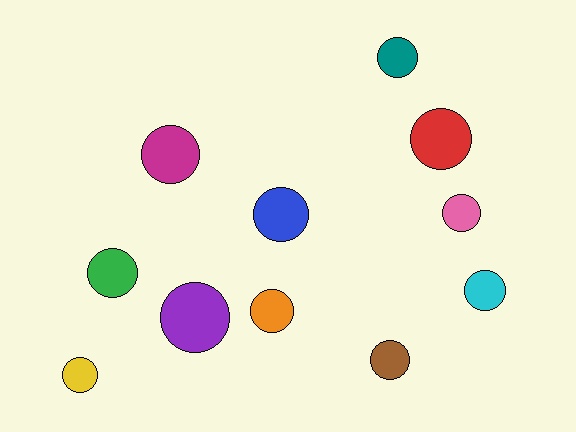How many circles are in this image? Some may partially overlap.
There are 11 circles.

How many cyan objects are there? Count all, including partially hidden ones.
There is 1 cyan object.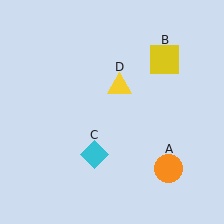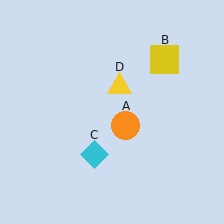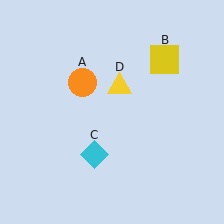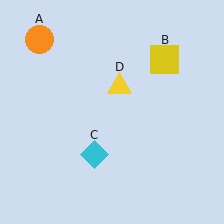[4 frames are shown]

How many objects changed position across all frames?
1 object changed position: orange circle (object A).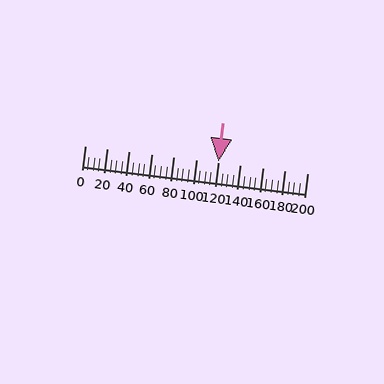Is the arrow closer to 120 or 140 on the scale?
The arrow is closer to 120.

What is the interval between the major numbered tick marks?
The major tick marks are spaced 20 units apart.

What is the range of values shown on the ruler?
The ruler shows values from 0 to 200.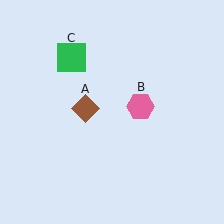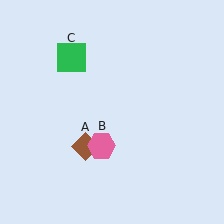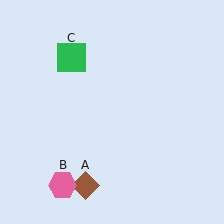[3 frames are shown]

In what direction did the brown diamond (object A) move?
The brown diamond (object A) moved down.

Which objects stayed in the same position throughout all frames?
Green square (object C) remained stationary.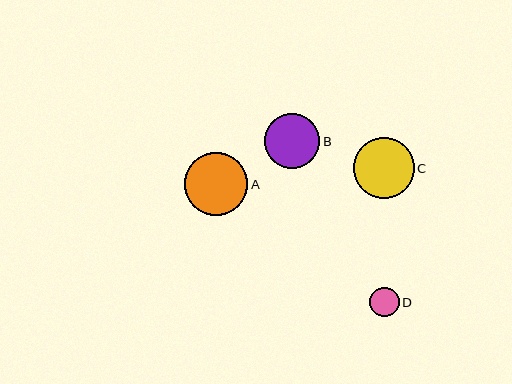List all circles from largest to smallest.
From largest to smallest: A, C, B, D.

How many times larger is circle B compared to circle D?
Circle B is approximately 1.9 times the size of circle D.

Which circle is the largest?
Circle A is the largest with a size of approximately 63 pixels.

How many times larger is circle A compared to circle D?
Circle A is approximately 2.1 times the size of circle D.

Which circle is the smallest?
Circle D is the smallest with a size of approximately 29 pixels.